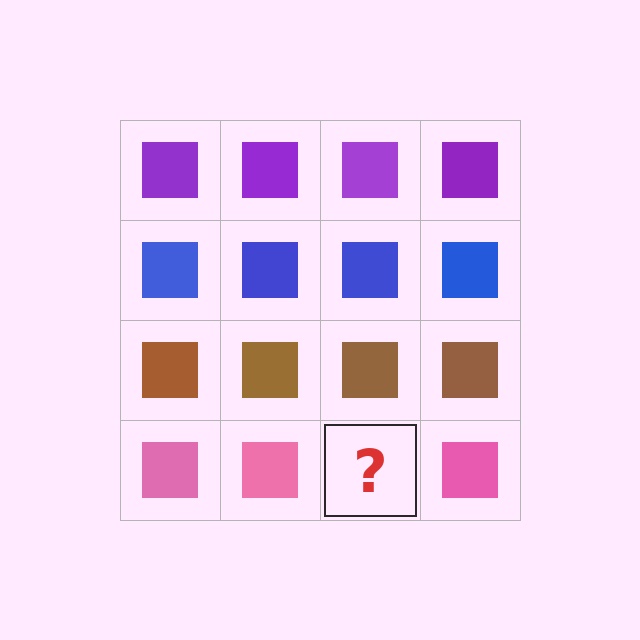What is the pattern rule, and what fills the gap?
The rule is that each row has a consistent color. The gap should be filled with a pink square.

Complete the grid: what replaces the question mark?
The question mark should be replaced with a pink square.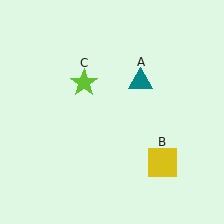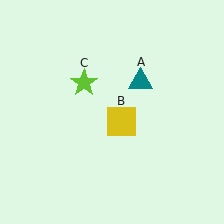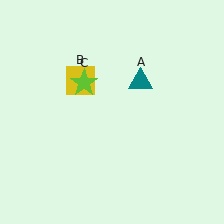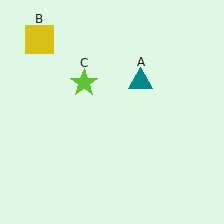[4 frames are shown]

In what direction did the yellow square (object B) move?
The yellow square (object B) moved up and to the left.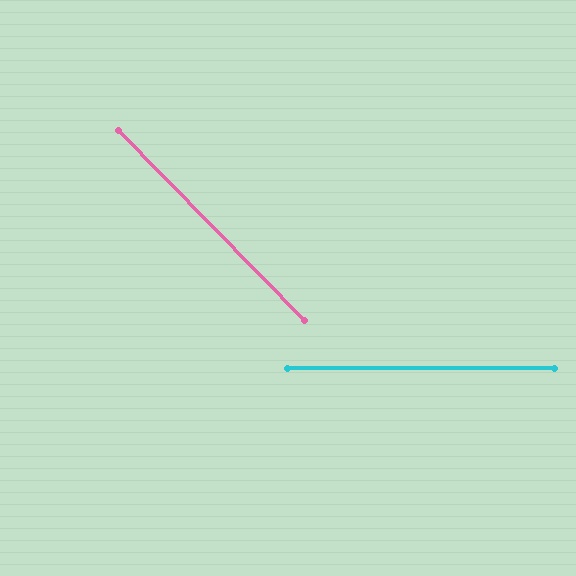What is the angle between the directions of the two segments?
Approximately 46 degrees.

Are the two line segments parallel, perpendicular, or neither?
Neither parallel nor perpendicular — they differ by about 46°.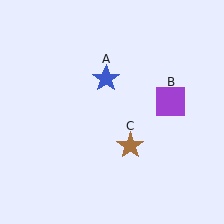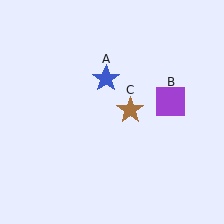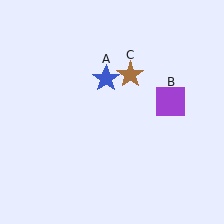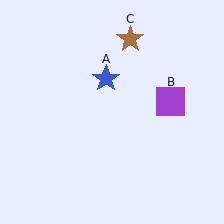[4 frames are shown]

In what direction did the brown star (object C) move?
The brown star (object C) moved up.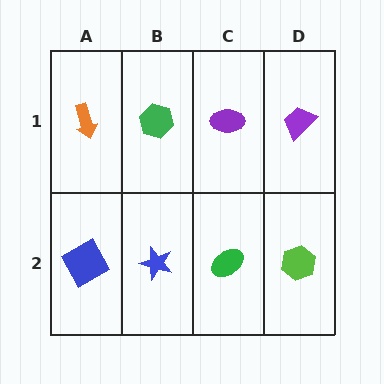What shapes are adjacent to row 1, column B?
A blue star (row 2, column B), an orange arrow (row 1, column A), a purple ellipse (row 1, column C).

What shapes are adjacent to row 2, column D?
A purple trapezoid (row 1, column D), a green ellipse (row 2, column C).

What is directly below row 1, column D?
A lime hexagon.